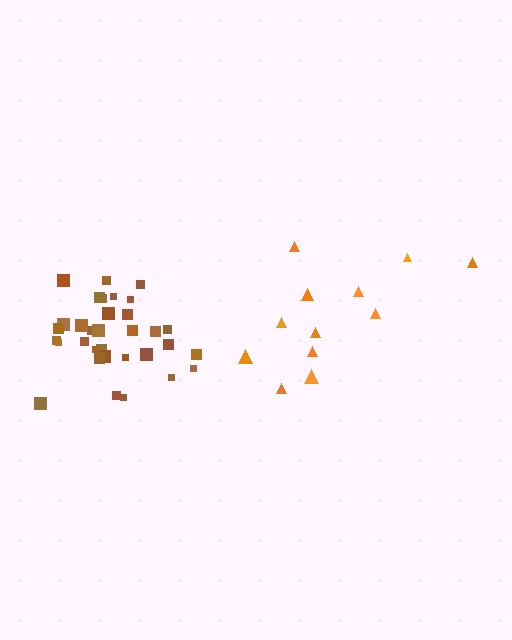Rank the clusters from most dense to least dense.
brown, orange.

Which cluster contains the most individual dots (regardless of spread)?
Brown (33).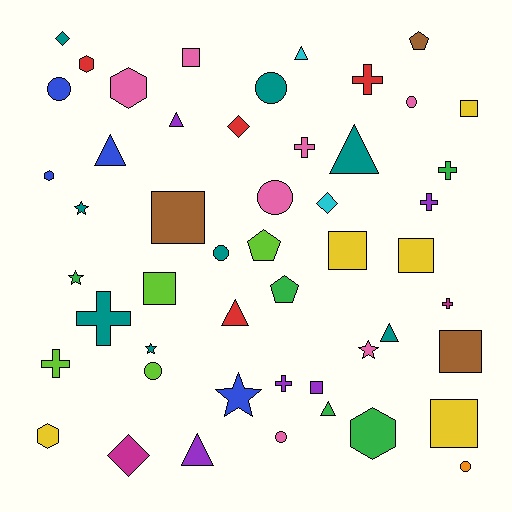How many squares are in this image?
There are 9 squares.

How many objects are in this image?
There are 50 objects.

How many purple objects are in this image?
There are 5 purple objects.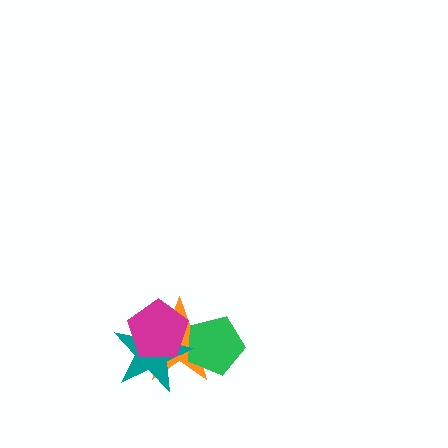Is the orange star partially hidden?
Yes, it is partially covered by another shape.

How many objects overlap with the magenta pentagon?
2 objects overlap with the magenta pentagon.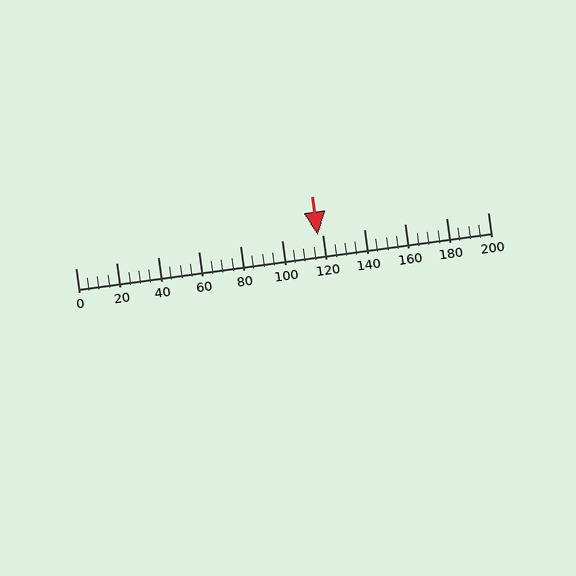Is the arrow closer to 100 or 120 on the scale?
The arrow is closer to 120.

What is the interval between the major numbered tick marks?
The major tick marks are spaced 20 units apart.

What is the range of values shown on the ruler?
The ruler shows values from 0 to 200.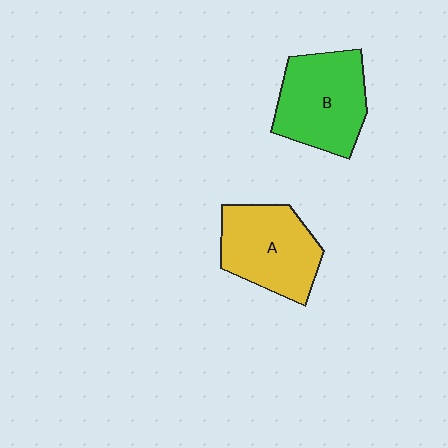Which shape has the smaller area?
Shape A (yellow).